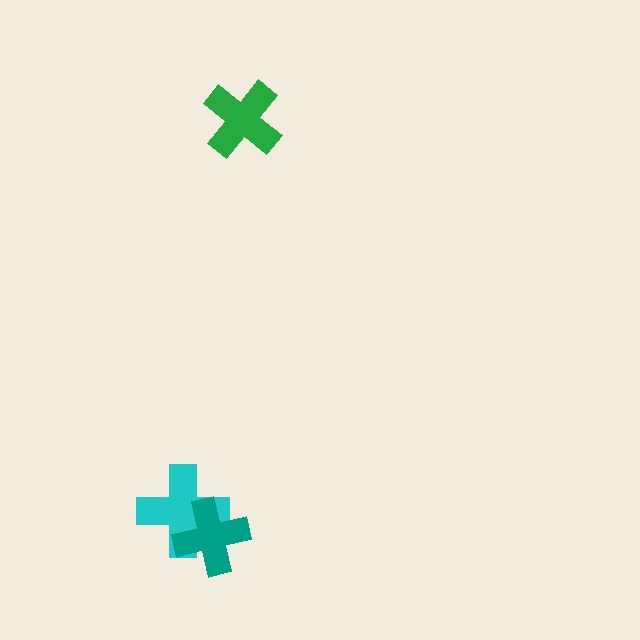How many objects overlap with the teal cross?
1 object overlaps with the teal cross.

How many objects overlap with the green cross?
0 objects overlap with the green cross.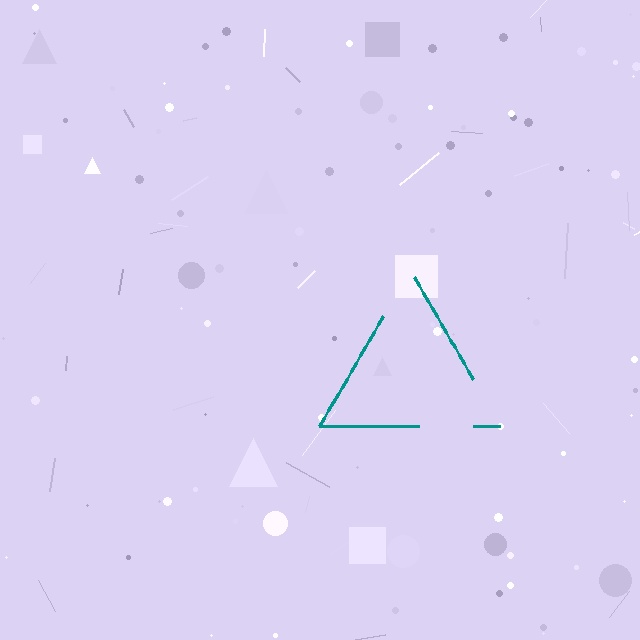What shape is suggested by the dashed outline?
The dashed outline suggests a triangle.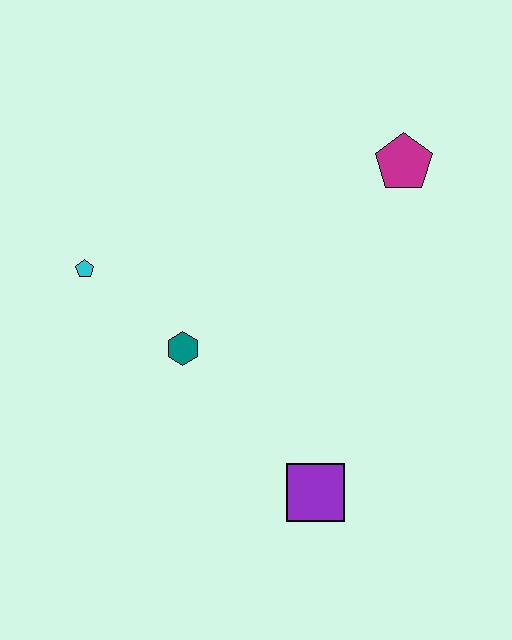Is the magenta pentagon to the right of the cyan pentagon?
Yes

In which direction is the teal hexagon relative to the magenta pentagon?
The teal hexagon is to the left of the magenta pentagon.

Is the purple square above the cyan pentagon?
No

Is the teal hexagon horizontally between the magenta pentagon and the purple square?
No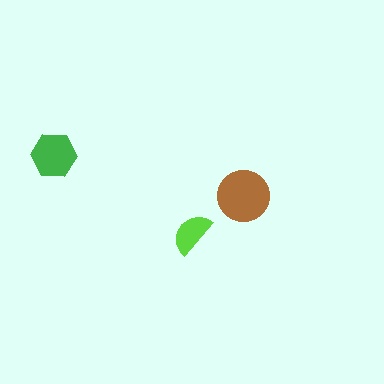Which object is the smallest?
The lime semicircle.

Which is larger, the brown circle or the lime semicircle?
The brown circle.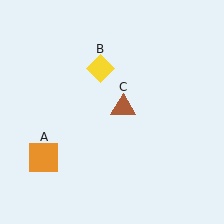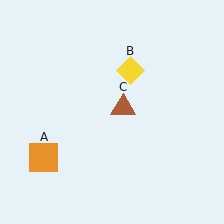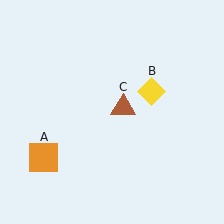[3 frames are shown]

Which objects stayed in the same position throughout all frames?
Orange square (object A) and brown triangle (object C) remained stationary.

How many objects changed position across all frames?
1 object changed position: yellow diamond (object B).